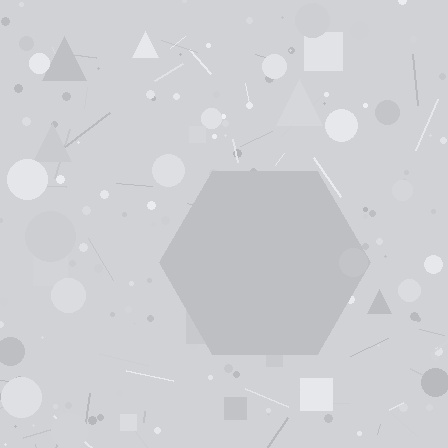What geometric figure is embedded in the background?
A hexagon is embedded in the background.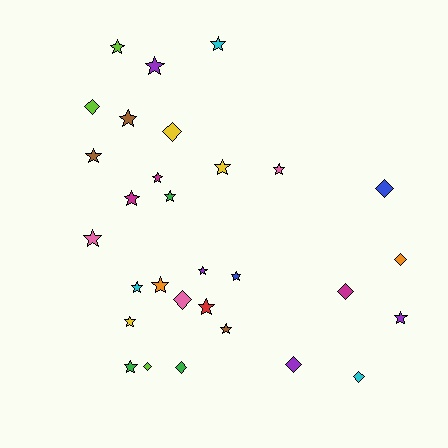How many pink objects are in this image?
There are 3 pink objects.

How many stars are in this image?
There are 20 stars.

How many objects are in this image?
There are 30 objects.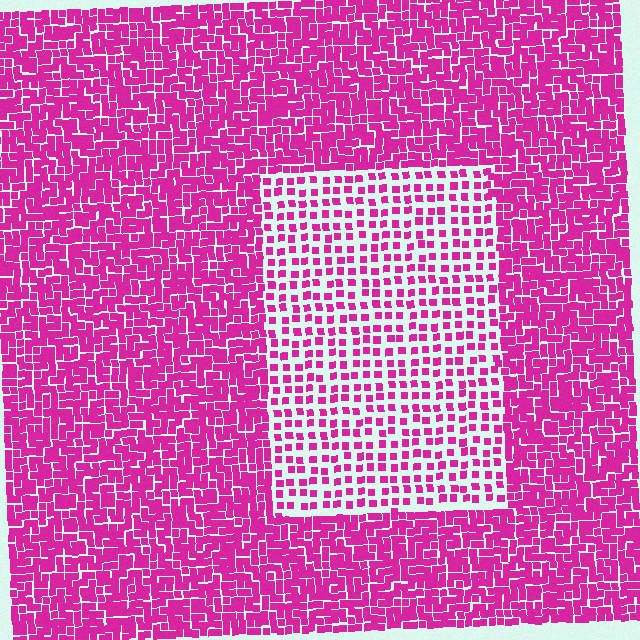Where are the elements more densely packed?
The elements are more densely packed outside the rectangle boundary.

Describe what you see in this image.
The image contains small magenta elements arranged at two different densities. A rectangle-shaped region is visible where the elements are less densely packed than the surrounding area.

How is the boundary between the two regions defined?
The boundary is defined by a change in element density (approximately 2.2x ratio). All elements are the same color, size, and shape.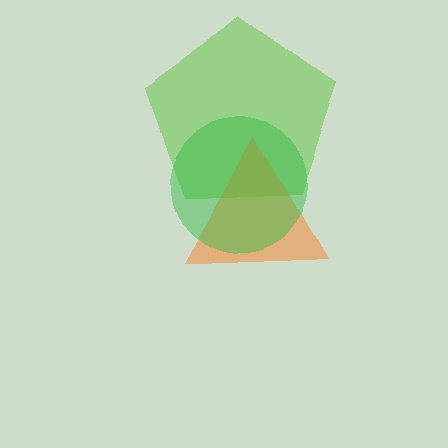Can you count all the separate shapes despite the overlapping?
Yes, there are 3 separate shapes.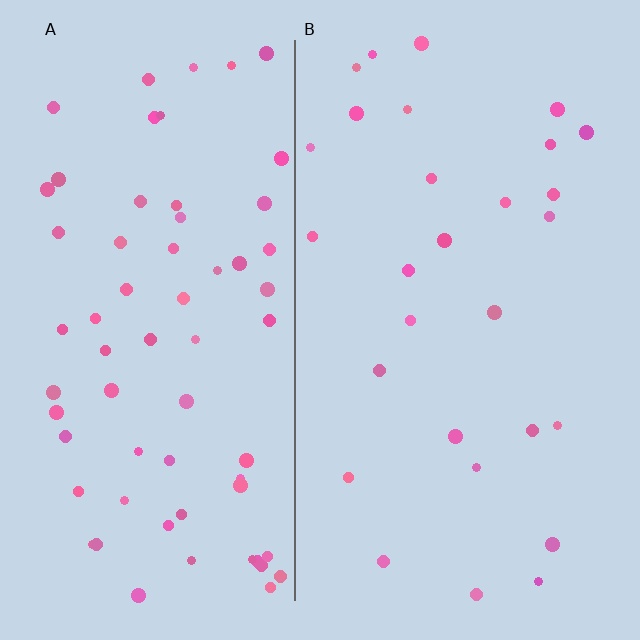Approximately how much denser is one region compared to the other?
Approximately 2.3× — region A over region B.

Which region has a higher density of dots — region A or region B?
A (the left).